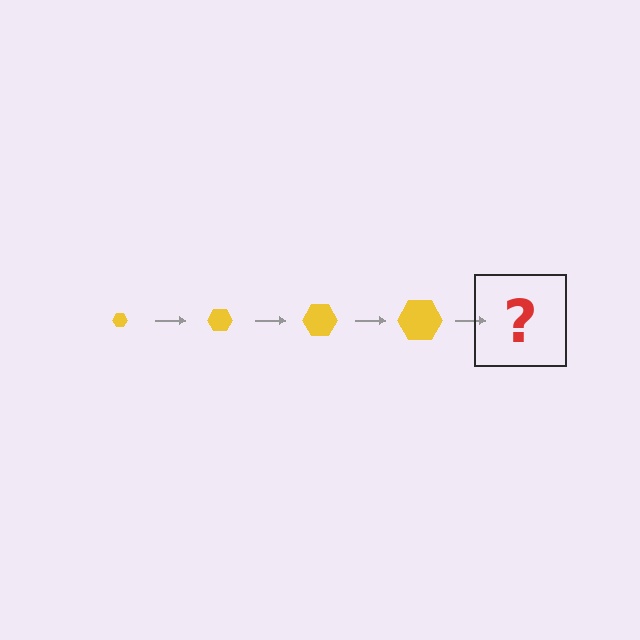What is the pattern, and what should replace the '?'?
The pattern is that the hexagon gets progressively larger each step. The '?' should be a yellow hexagon, larger than the previous one.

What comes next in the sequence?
The next element should be a yellow hexagon, larger than the previous one.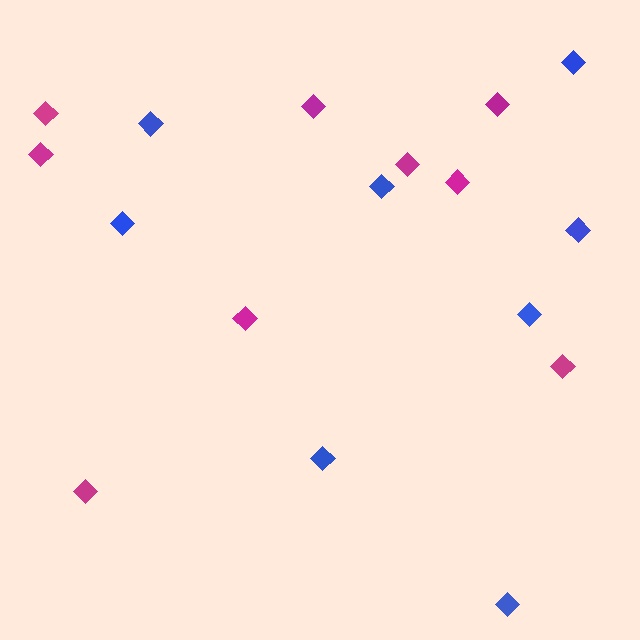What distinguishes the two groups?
There are 2 groups: one group of blue diamonds (8) and one group of magenta diamonds (9).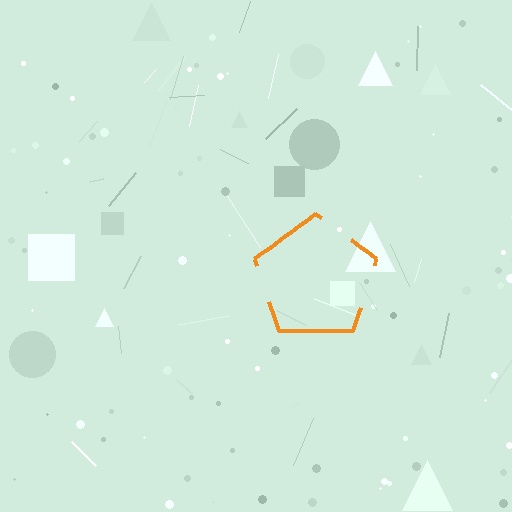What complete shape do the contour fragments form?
The contour fragments form a pentagon.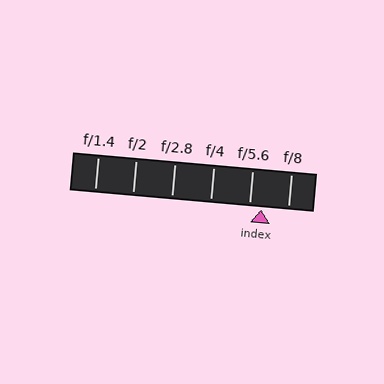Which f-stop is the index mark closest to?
The index mark is closest to f/5.6.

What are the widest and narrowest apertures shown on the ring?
The widest aperture shown is f/1.4 and the narrowest is f/8.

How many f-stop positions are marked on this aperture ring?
There are 6 f-stop positions marked.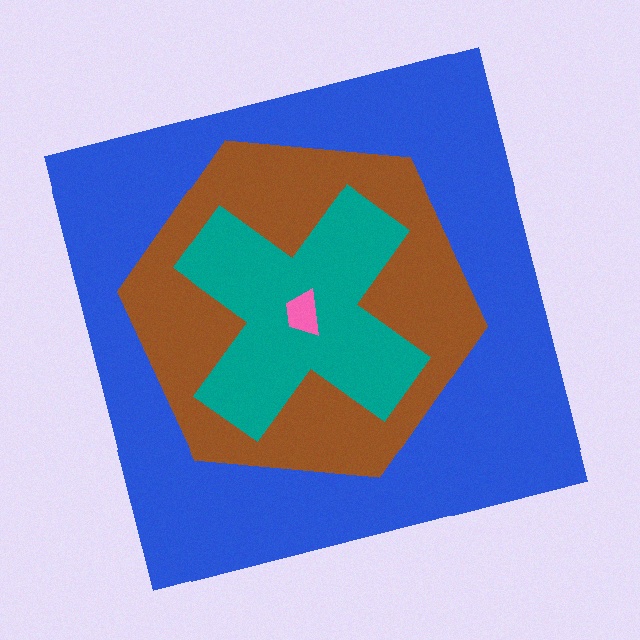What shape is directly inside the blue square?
The brown hexagon.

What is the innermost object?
The pink trapezoid.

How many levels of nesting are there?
4.